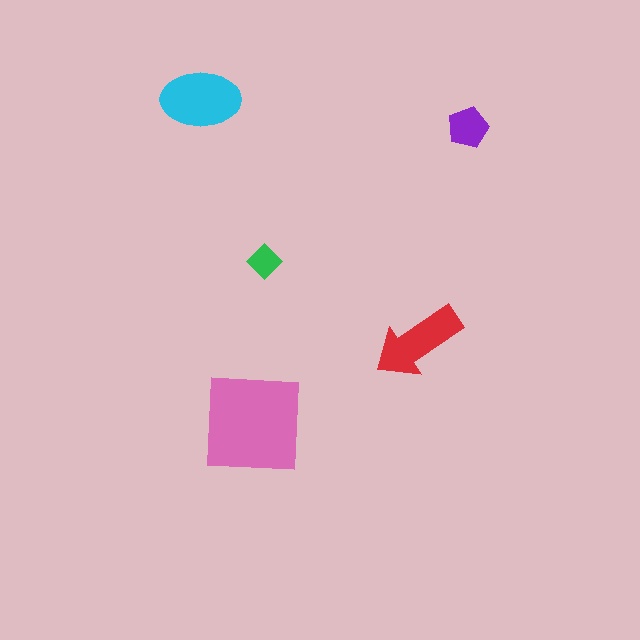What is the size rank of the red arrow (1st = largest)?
3rd.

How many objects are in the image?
There are 5 objects in the image.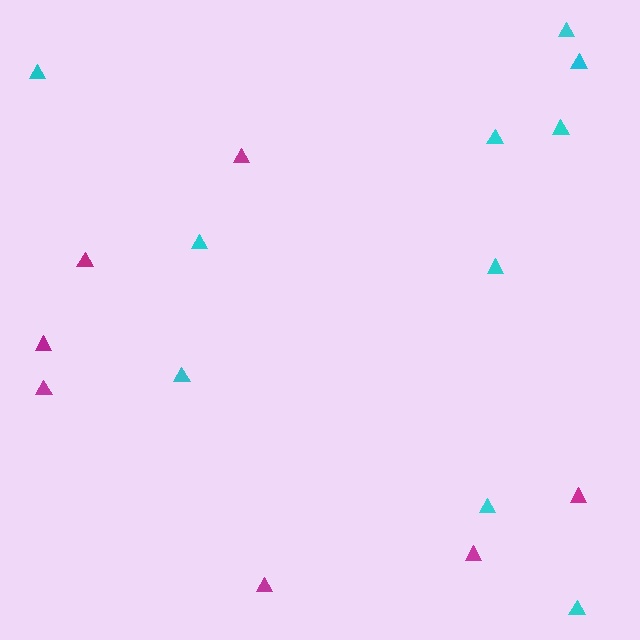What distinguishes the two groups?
There are 2 groups: one group of magenta triangles (7) and one group of cyan triangles (10).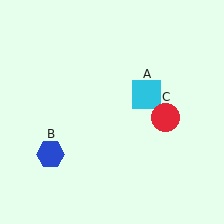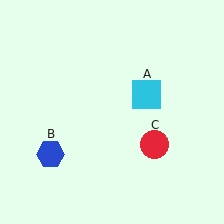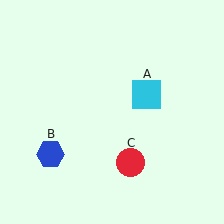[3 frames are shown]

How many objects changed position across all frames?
1 object changed position: red circle (object C).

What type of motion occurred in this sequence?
The red circle (object C) rotated clockwise around the center of the scene.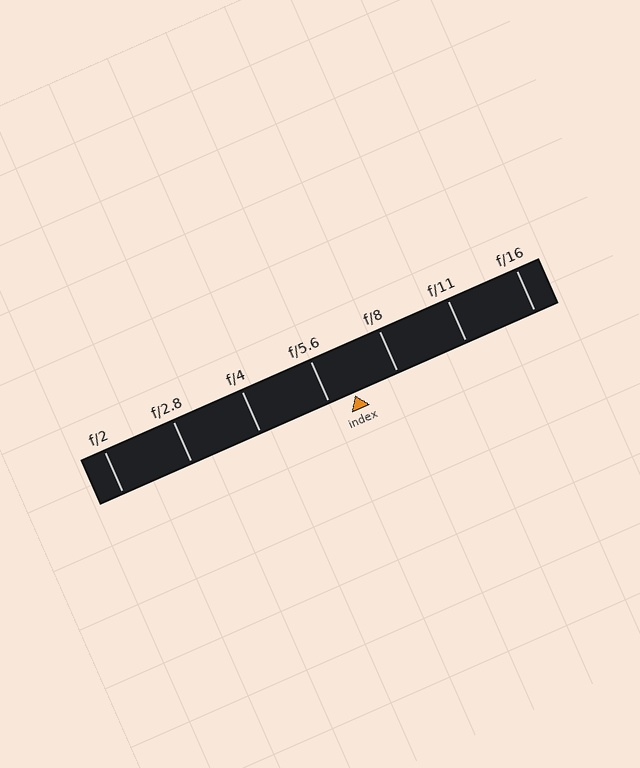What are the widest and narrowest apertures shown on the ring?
The widest aperture shown is f/2 and the narrowest is f/16.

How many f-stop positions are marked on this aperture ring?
There are 7 f-stop positions marked.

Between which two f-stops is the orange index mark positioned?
The index mark is between f/5.6 and f/8.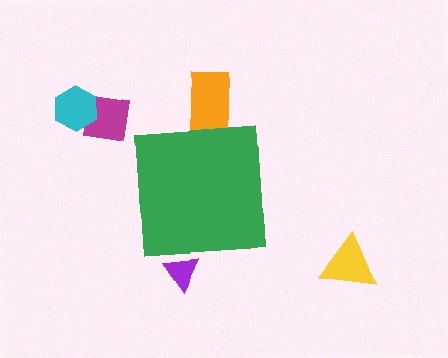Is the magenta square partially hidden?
No, the magenta square is fully visible.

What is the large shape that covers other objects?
A green square.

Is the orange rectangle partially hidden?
Yes, the orange rectangle is partially hidden behind the green square.